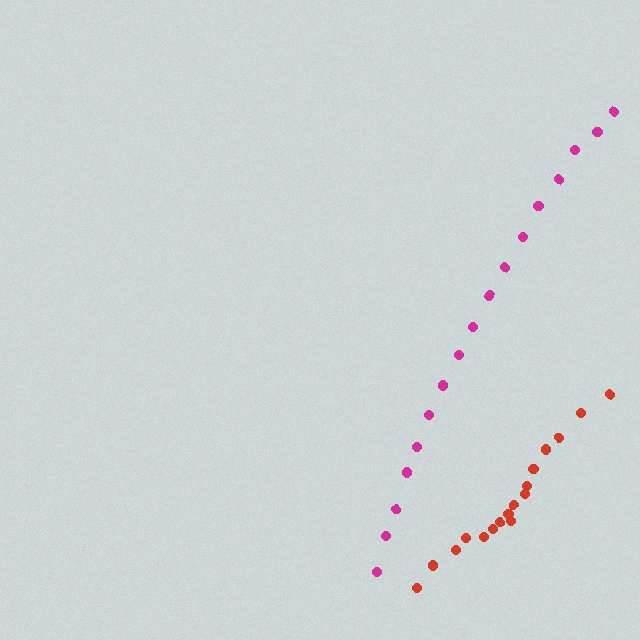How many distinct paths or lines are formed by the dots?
There are 2 distinct paths.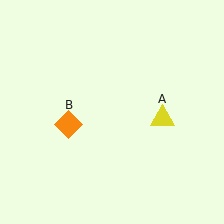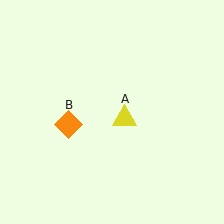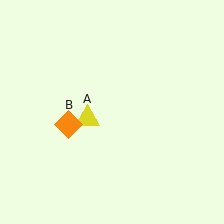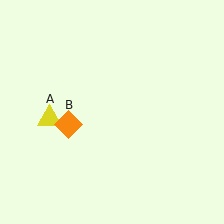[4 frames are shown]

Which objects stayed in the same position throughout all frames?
Orange diamond (object B) remained stationary.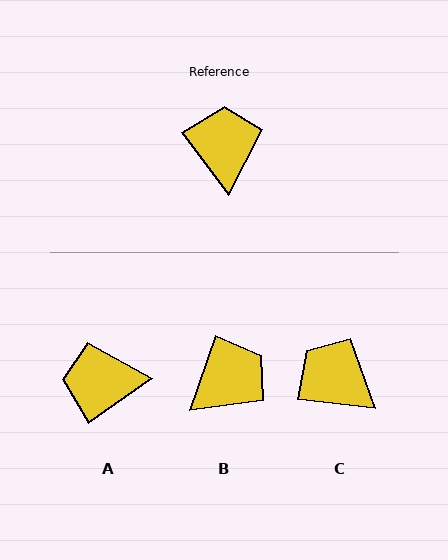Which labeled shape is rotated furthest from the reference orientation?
A, about 88 degrees away.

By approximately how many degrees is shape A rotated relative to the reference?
Approximately 88 degrees counter-clockwise.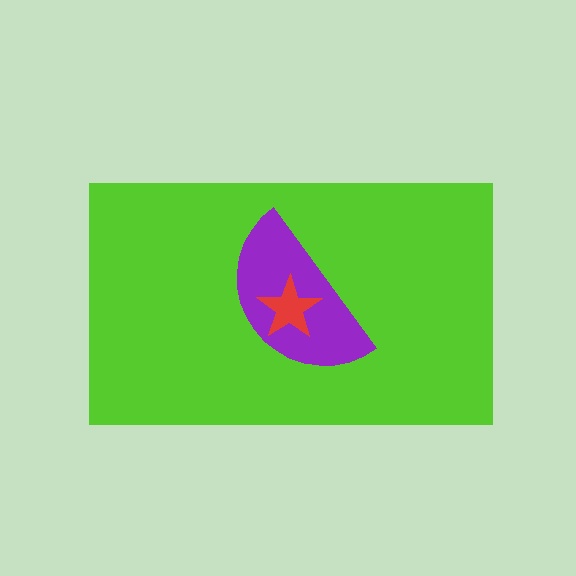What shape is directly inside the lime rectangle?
The purple semicircle.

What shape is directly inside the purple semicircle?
The red star.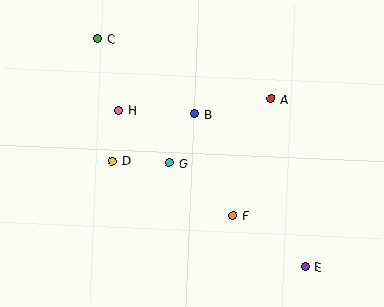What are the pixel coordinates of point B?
Point B is at (194, 114).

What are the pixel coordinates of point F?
Point F is at (233, 215).